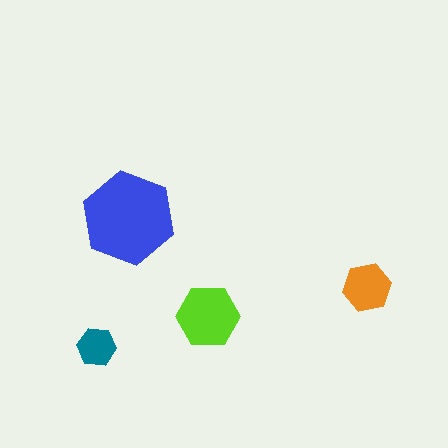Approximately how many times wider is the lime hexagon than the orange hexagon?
About 1.5 times wider.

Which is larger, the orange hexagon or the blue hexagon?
The blue one.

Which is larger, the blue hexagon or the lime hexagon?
The blue one.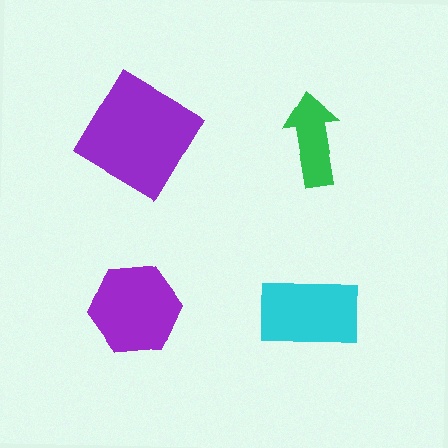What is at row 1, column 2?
A green arrow.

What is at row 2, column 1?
A purple hexagon.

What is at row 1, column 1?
A purple diamond.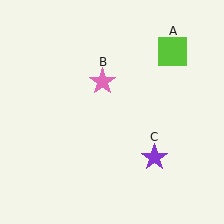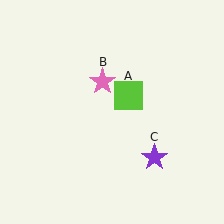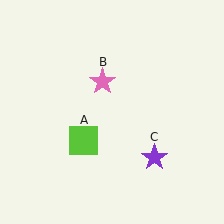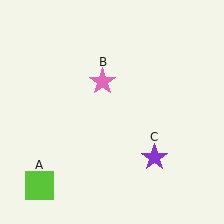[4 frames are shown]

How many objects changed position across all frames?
1 object changed position: lime square (object A).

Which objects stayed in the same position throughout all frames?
Pink star (object B) and purple star (object C) remained stationary.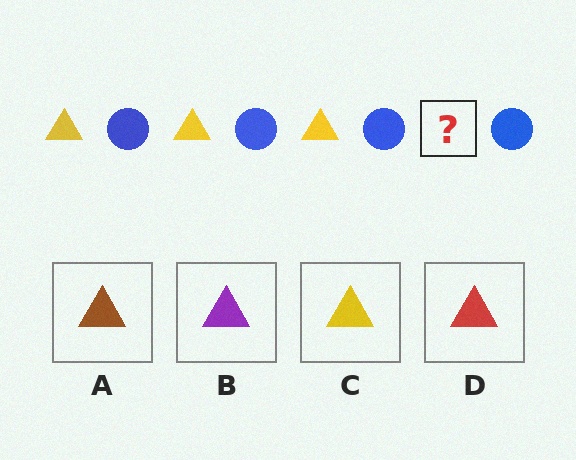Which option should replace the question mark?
Option C.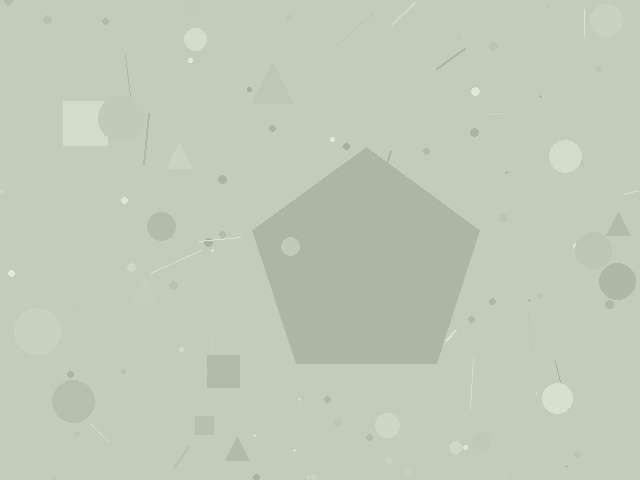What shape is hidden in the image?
A pentagon is hidden in the image.